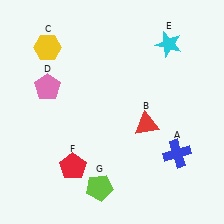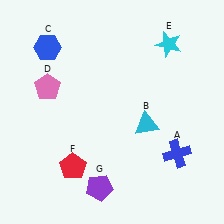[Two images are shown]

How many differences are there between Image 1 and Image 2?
There are 3 differences between the two images.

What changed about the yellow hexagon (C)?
In Image 1, C is yellow. In Image 2, it changed to blue.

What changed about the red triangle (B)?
In Image 1, B is red. In Image 2, it changed to cyan.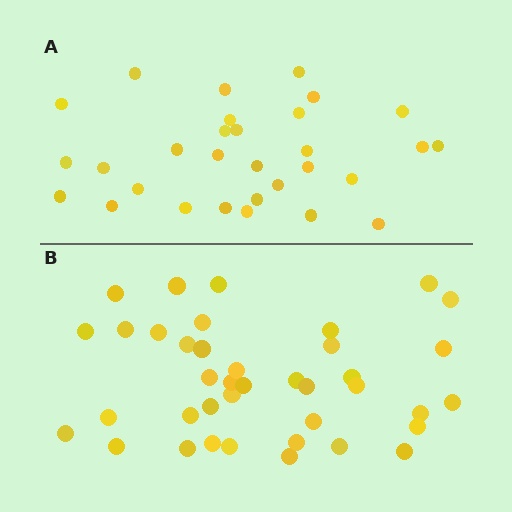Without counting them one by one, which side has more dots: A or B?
Region B (the bottom region) has more dots.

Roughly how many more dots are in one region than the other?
Region B has roughly 8 or so more dots than region A.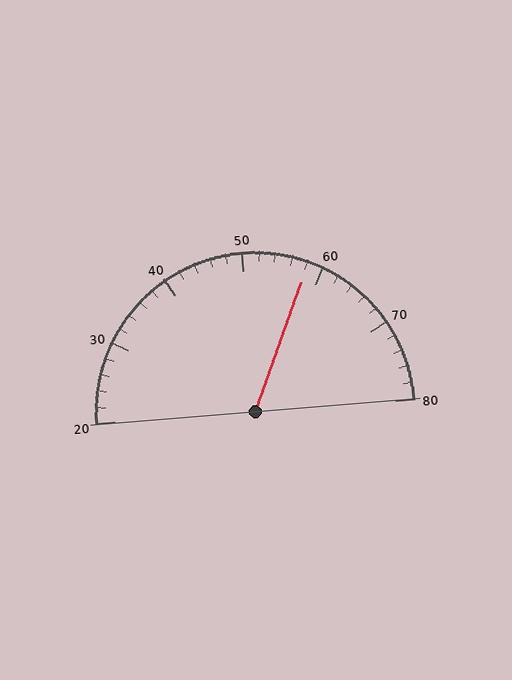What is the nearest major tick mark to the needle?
The nearest major tick mark is 60.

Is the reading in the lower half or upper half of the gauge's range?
The reading is in the upper half of the range (20 to 80).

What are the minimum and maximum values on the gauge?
The gauge ranges from 20 to 80.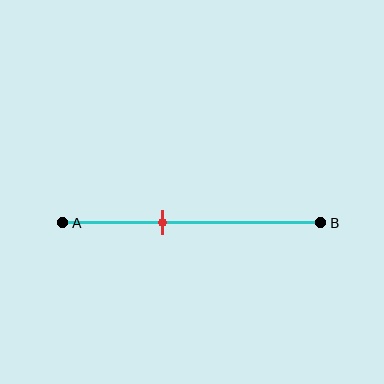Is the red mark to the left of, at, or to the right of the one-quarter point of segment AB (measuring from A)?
The red mark is to the right of the one-quarter point of segment AB.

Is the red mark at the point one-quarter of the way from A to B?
No, the mark is at about 40% from A, not at the 25% one-quarter point.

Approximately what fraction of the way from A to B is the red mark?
The red mark is approximately 40% of the way from A to B.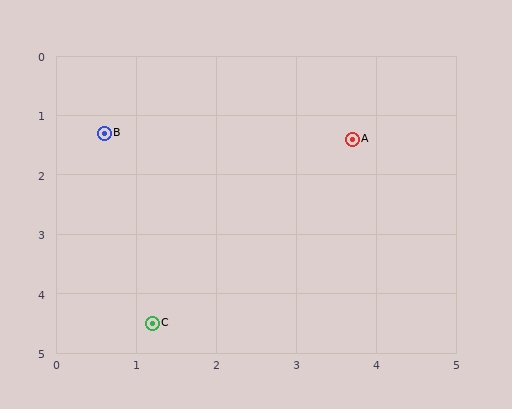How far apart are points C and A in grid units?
Points C and A are about 4.0 grid units apart.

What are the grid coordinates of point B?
Point B is at approximately (0.6, 1.3).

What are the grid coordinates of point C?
Point C is at approximately (1.2, 4.5).